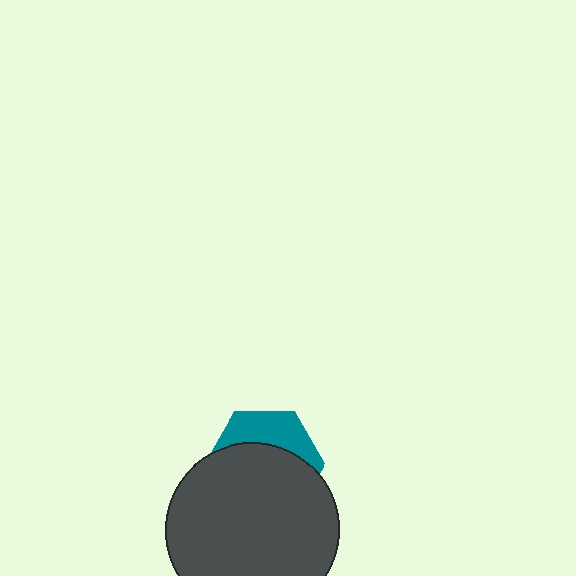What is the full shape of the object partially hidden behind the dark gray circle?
The partially hidden object is a teal hexagon.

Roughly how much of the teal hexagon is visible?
A small part of it is visible (roughly 34%).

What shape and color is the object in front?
The object in front is a dark gray circle.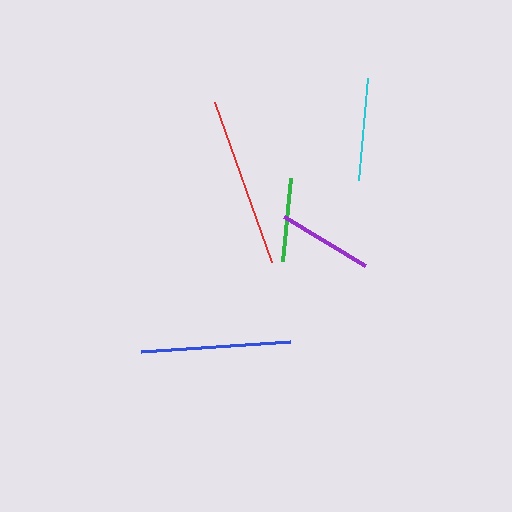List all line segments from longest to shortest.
From longest to shortest: red, blue, cyan, purple, green.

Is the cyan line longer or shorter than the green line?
The cyan line is longer than the green line.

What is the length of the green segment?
The green segment is approximately 84 pixels long.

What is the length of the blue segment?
The blue segment is approximately 149 pixels long.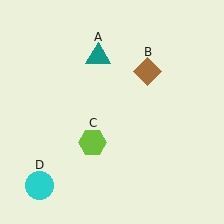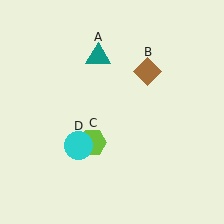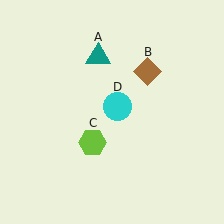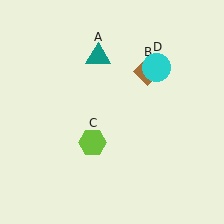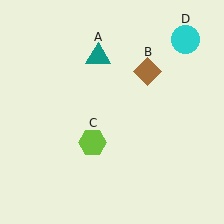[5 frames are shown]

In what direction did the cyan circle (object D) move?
The cyan circle (object D) moved up and to the right.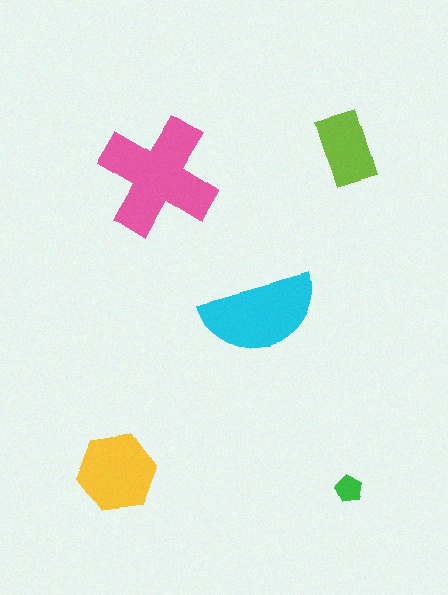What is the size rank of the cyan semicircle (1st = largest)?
2nd.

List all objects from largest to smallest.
The pink cross, the cyan semicircle, the yellow hexagon, the lime rectangle, the green pentagon.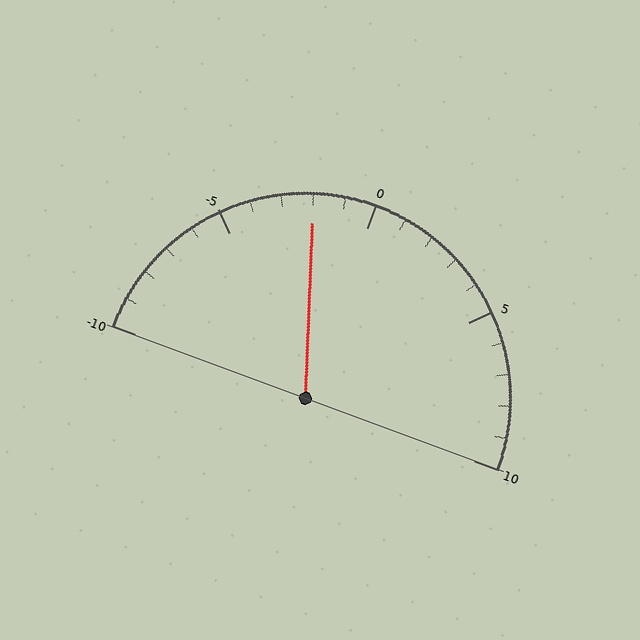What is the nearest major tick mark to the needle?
The nearest major tick mark is 0.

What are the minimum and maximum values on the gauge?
The gauge ranges from -10 to 10.